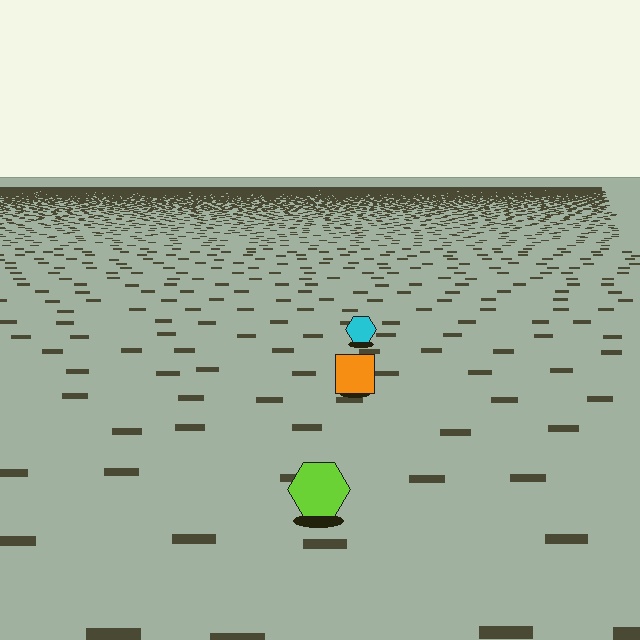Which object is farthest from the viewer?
The cyan hexagon is farthest from the viewer. It appears smaller and the ground texture around it is denser.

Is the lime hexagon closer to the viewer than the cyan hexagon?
Yes. The lime hexagon is closer — you can tell from the texture gradient: the ground texture is coarser near it.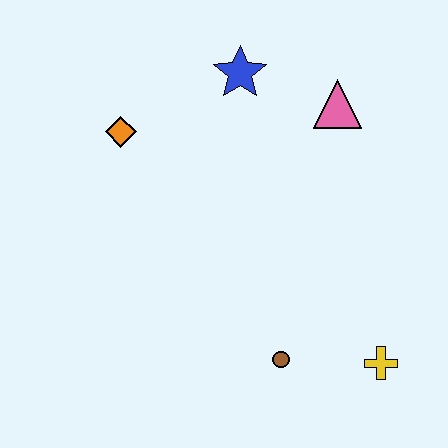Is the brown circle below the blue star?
Yes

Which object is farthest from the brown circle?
The blue star is farthest from the brown circle.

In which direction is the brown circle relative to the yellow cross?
The brown circle is to the left of the yellow cross.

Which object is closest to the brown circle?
The yellow cross is closest to the brown circle.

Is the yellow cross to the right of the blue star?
Yes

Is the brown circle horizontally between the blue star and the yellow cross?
Yes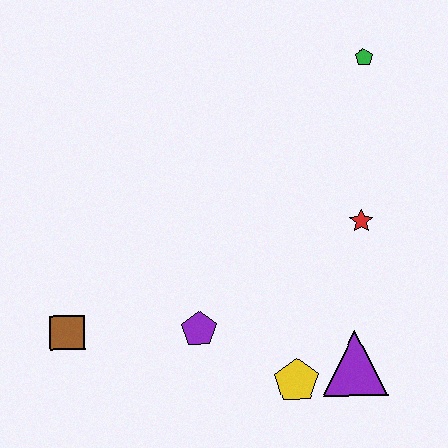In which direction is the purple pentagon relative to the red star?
The purple pentagon is to the left of the red star.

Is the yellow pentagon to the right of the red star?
No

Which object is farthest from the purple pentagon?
The green pentagon is farthest from the purple pentagon.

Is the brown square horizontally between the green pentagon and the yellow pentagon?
No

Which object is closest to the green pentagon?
The red star is closest to the green pentagon.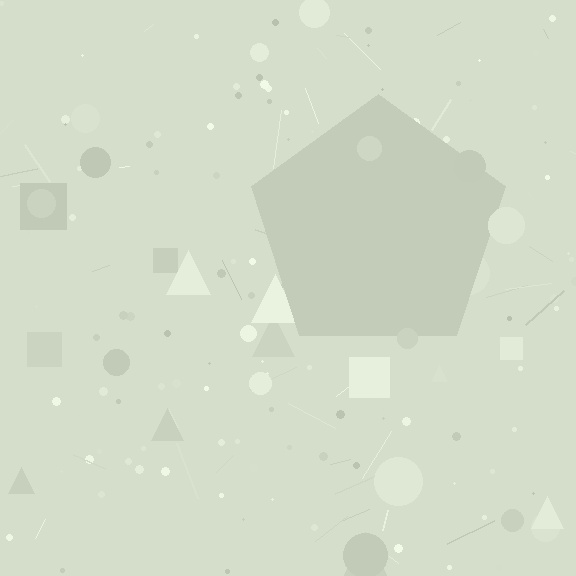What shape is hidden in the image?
A pentagon is hidden in the image.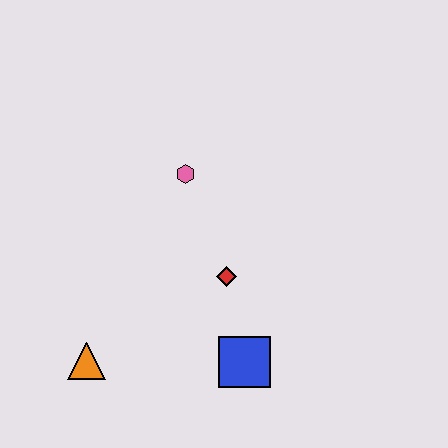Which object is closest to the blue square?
The red diamond is closest to the blue square.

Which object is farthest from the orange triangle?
The pink hexagon is farthest from the orange triangle.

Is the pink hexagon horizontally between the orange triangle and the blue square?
Yes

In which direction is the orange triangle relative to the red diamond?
The orange triangle is to the left of the red diamond.